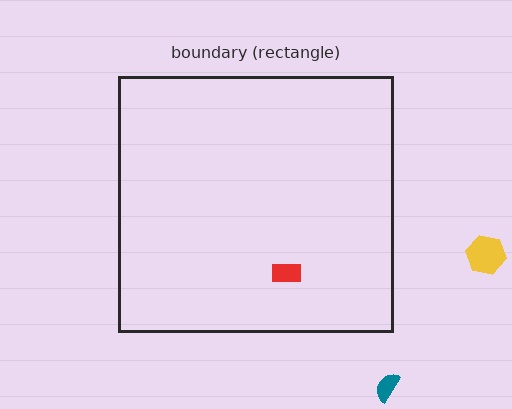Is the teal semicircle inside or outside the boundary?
Outside.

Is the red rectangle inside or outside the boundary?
Inside.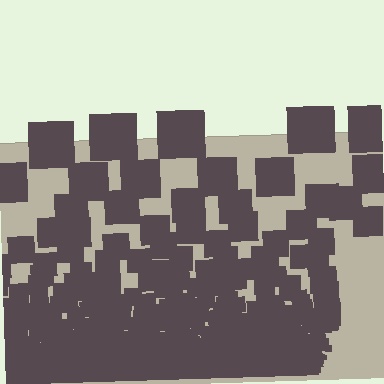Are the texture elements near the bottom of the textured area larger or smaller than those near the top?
Smaller. The gradient is inverted — elements near the bottom are smaller and denser.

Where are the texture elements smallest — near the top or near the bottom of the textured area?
Near the bottom.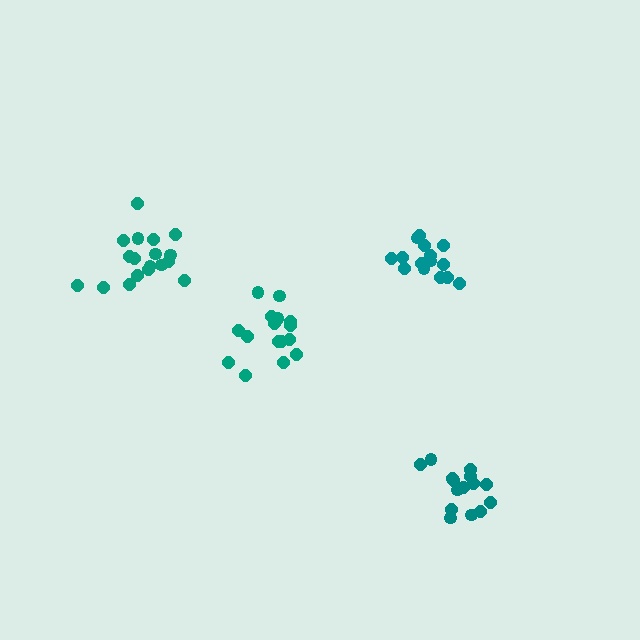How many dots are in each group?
Group 1: 18 dots, Group 2: 16 dots, Group 3: 15 dots, Group 4: 15 dots (64 total).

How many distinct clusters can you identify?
There are 4 distinct clusters.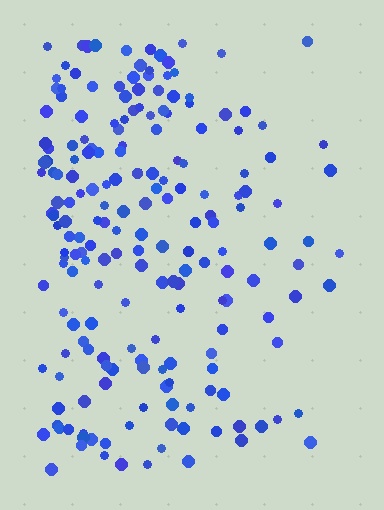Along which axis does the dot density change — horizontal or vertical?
Horizontal.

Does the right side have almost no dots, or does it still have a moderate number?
Still a moderate number, just noticeably fewer than the left.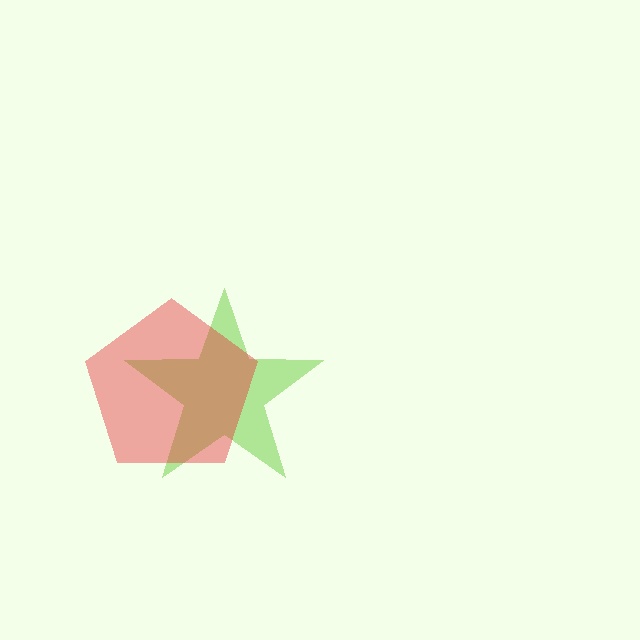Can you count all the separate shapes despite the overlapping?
Yes, there are 2 separate shapes.